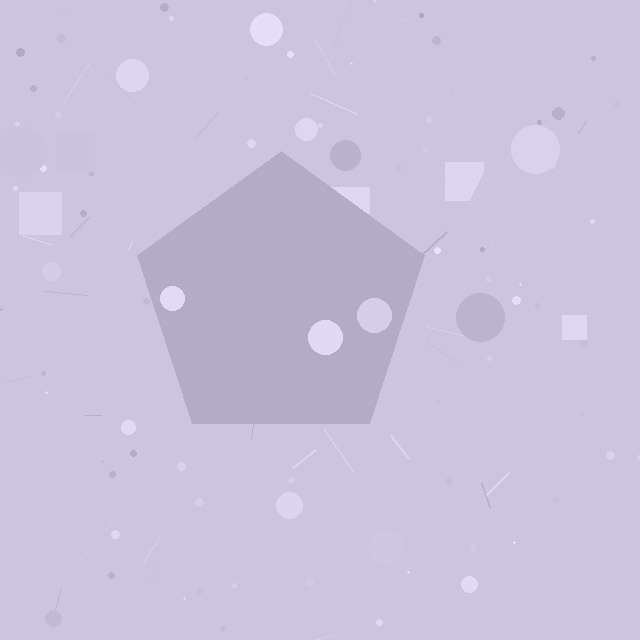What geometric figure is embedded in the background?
A pentagon is embedded in the background.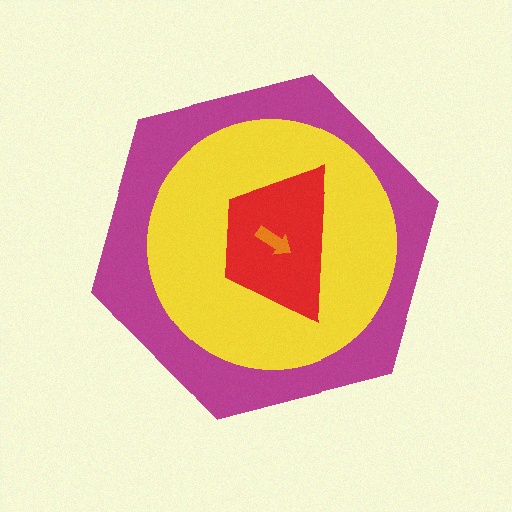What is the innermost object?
The orange arrow.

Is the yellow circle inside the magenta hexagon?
Yes.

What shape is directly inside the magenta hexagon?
The yellow circle.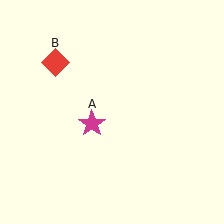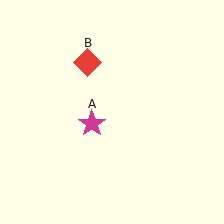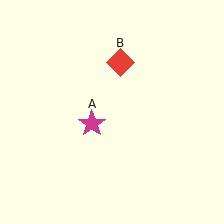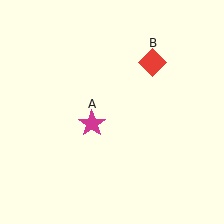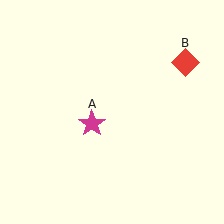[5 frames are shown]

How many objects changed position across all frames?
1 object changed position: red diamond (object B).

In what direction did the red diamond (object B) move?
The red diamond (object B) moved right.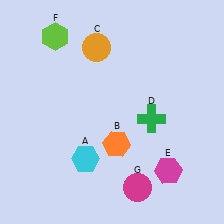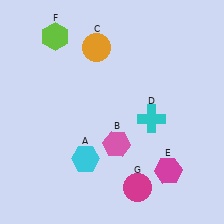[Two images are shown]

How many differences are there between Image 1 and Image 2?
There are 2 differences between the two images.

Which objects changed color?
B changed from orange to pink. D changed from green to cyan.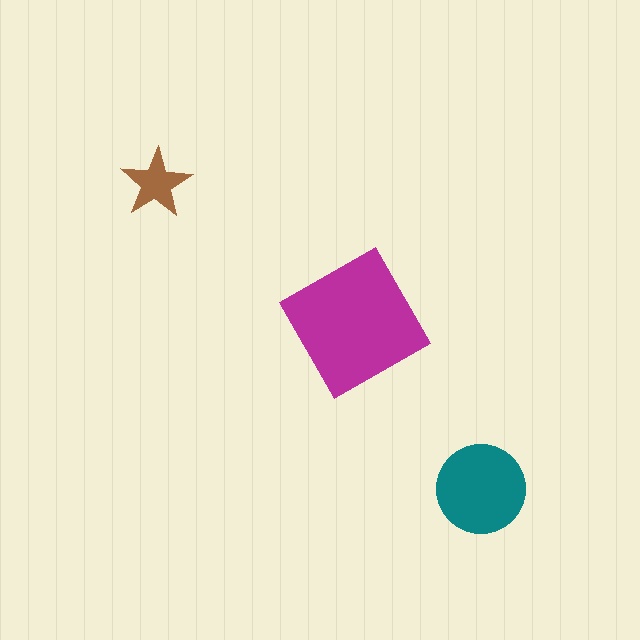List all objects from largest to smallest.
The magenta square, the teal circle, the brown star.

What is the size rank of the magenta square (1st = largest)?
1st.